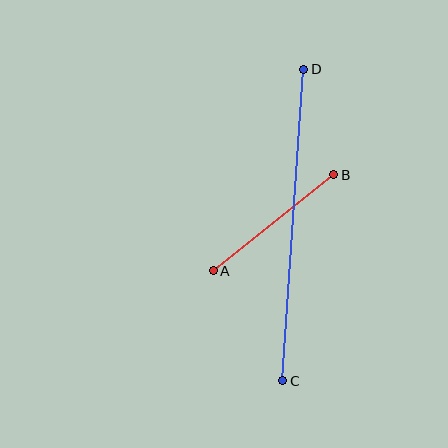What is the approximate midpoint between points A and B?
The midpoint is at approximately (273, 223) pixels.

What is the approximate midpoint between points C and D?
The midpoint is at approximately (293, 225) pixels.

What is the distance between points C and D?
The distance is approximately 312 pixels.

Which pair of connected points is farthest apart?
Points C and D are farthest apart.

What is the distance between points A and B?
The distance is approximately 154 pixels.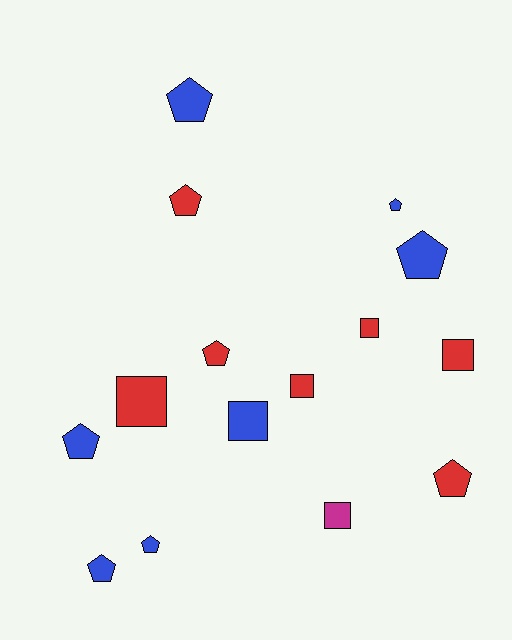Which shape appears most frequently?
Pentagon, with 9 objects.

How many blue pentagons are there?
There are 6 blue pentagons.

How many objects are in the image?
There are 15 objects.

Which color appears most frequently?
Blue, with 7 objects.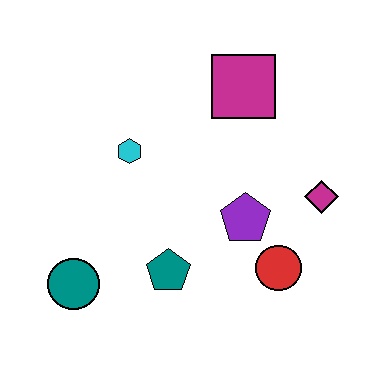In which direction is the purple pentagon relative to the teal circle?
The purple pentagon is to the right of the teal circle.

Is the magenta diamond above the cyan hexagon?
No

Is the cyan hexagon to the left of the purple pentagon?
Yes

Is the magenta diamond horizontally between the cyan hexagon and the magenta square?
No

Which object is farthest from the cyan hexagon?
The magenta diamond is farthest from the cyan hexagon.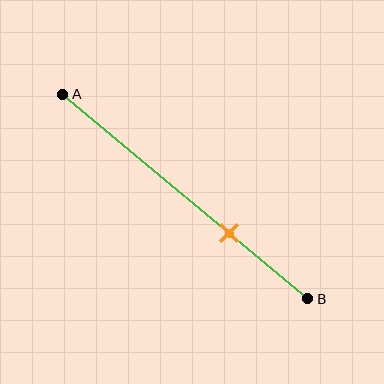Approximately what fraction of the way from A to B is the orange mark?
The orange mark is approximately 70% of the way from A to B.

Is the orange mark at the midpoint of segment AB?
No, the mark is at about 70% from A, not at the 50% midpoint.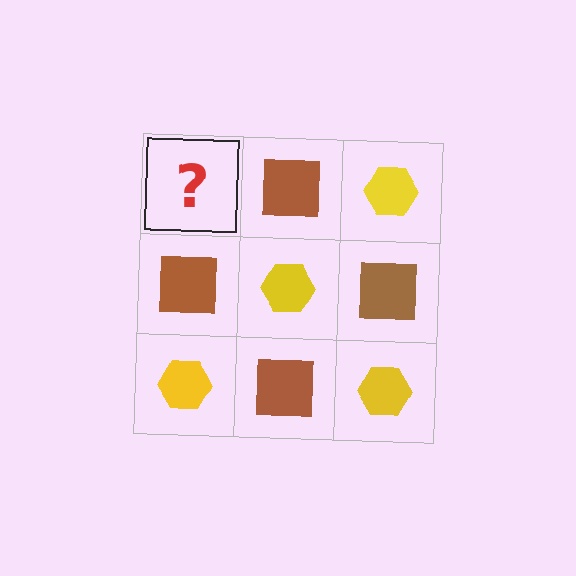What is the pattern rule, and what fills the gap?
The rule is that it alternates yellow hexagon and brown square in a checkerboard pattern. The gap should be filled with a yellow hexagon.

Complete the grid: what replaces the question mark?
The question mark should be replaced with a yellow hexagon.